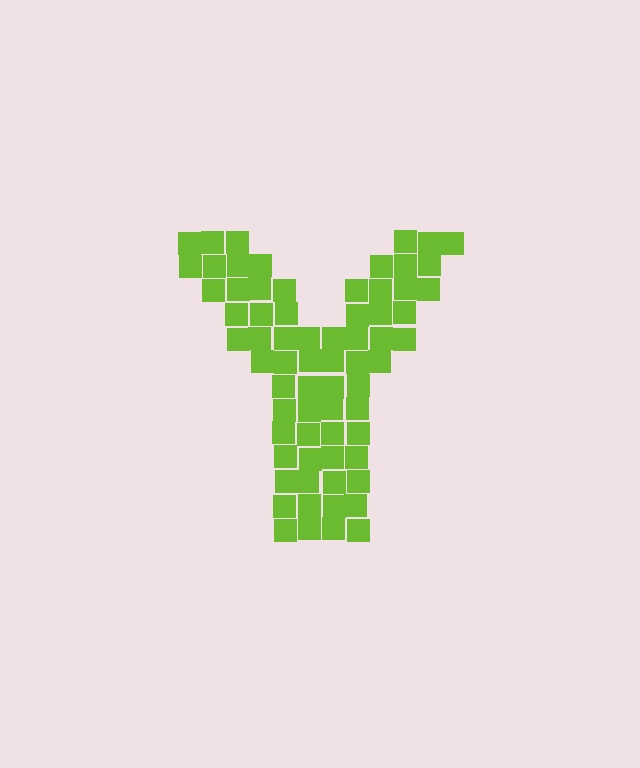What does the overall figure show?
The overall figure shows the letter Y.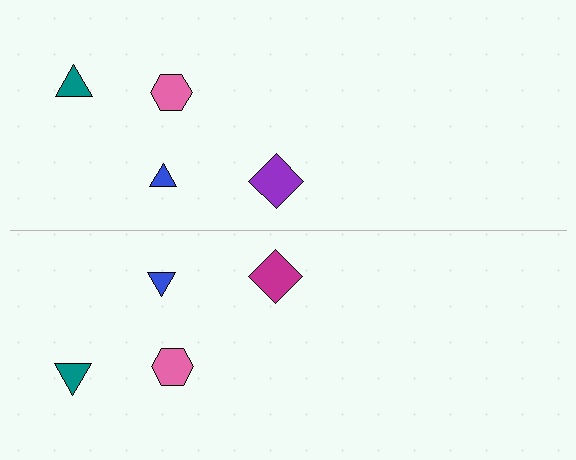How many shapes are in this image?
There are 8 shapes in this image.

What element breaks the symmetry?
The magenta diamond on the bottom side breaks the symmetry — its mirror counterpart is purple.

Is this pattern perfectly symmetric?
No, the pattern is not perfectly symmetric. The magenta diamond on the bottom side breaks the symmetry — its mirror counterpart is purple.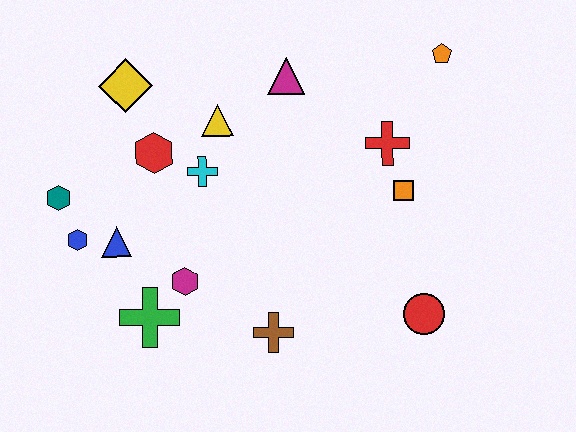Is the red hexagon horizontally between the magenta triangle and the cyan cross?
No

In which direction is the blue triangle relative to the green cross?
The blue triangle is above the green cross.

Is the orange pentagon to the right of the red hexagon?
Yes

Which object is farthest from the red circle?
The teal hexagon is farthest from the red circle.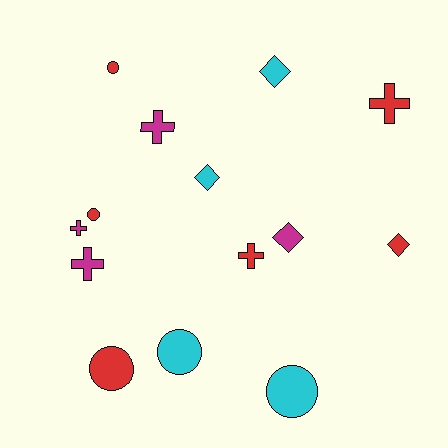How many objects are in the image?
There are 14 objects.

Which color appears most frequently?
Red, with 6 objects.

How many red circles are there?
There are 3 red circles.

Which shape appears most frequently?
Circle, with 5 objects.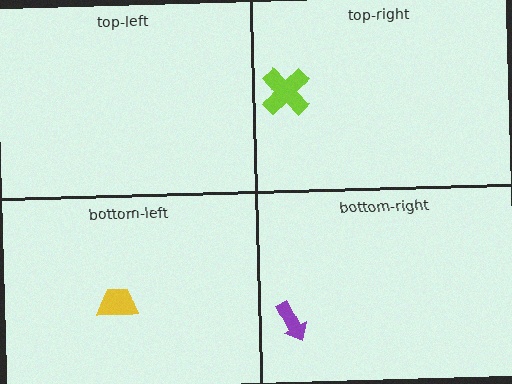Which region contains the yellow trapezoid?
The bottom-left region.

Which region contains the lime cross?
The top-right region.